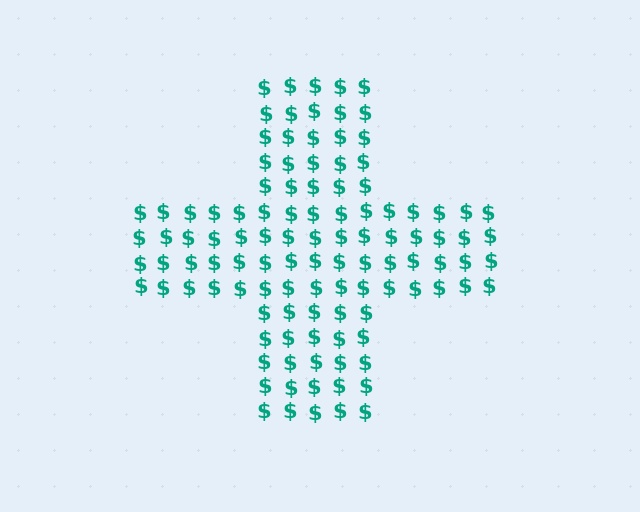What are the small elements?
The small elements are dollar signs.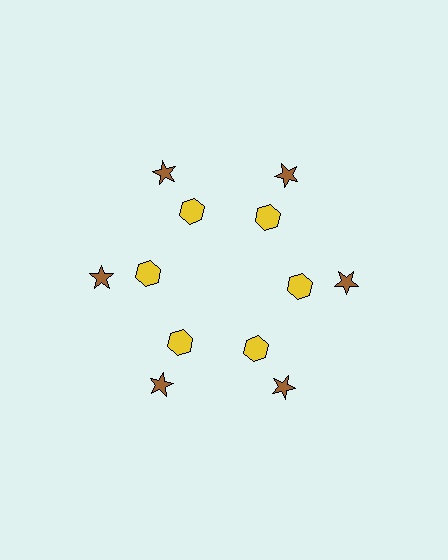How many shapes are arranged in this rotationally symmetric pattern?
There are 12 shapes, arranged in 6 groups of 2.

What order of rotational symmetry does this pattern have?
This pattern has 6-fold rotational symmetry.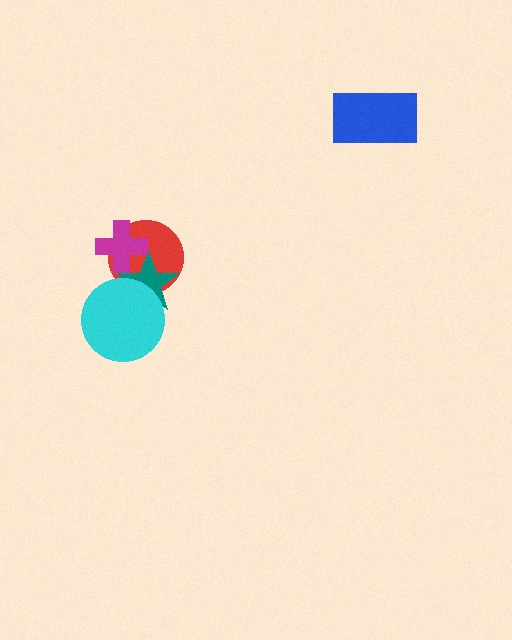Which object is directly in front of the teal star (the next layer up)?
The magenta cross is directly in front of the teal star.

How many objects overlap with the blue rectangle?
0 objects overlap with the blue rectangle.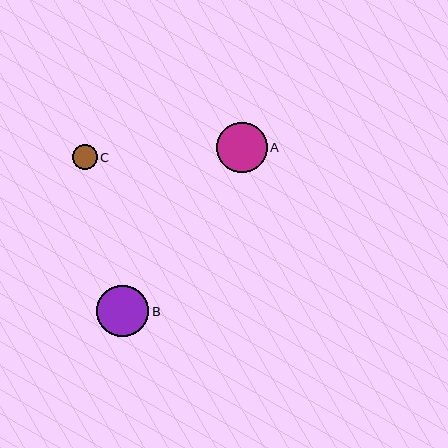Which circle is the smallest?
Circle C is the smallest with a size of approximately 25 pixels.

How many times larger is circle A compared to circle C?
Circle A is approximately 2.0 times the size of circle C.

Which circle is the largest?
Circle B is the largest with a size of approximately 52 pixels.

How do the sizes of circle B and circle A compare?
Circle B and circle A are approximately the same size.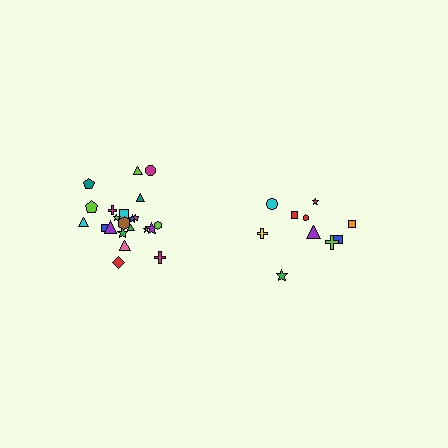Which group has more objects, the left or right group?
The left group.